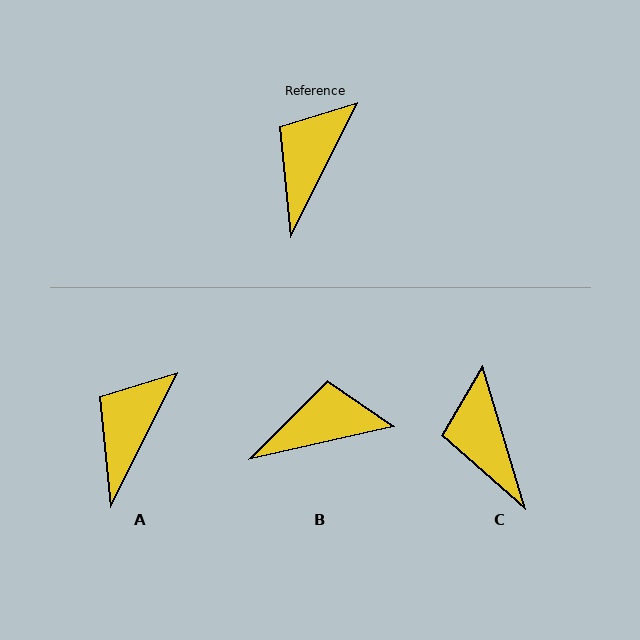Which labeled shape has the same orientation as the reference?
A.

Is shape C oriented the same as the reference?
No, it is off by about 43 degrees.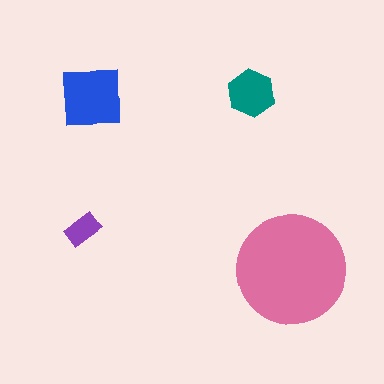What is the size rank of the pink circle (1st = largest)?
1st.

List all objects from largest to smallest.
The pink circle, the blue square, the teal hexagon, the purple rectangle.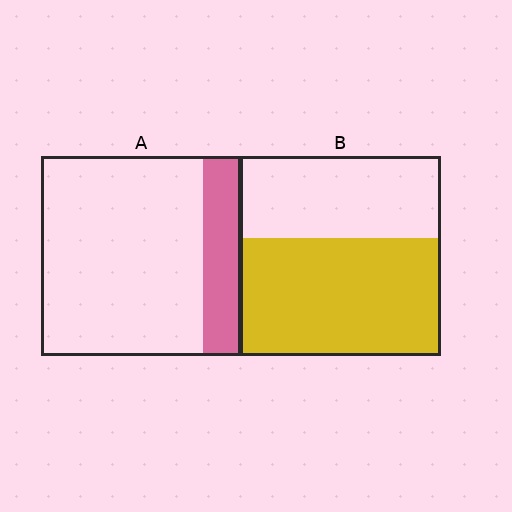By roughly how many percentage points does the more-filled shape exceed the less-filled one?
By roughly 40 percentage points (B over A).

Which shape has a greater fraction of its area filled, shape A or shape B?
Shape B.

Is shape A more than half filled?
No.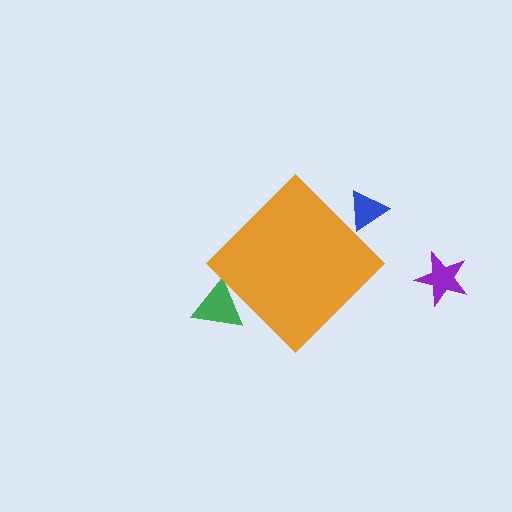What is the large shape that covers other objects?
An orange diamond.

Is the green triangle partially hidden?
Yes, the green triangle is partially hidden behind the orange diamond.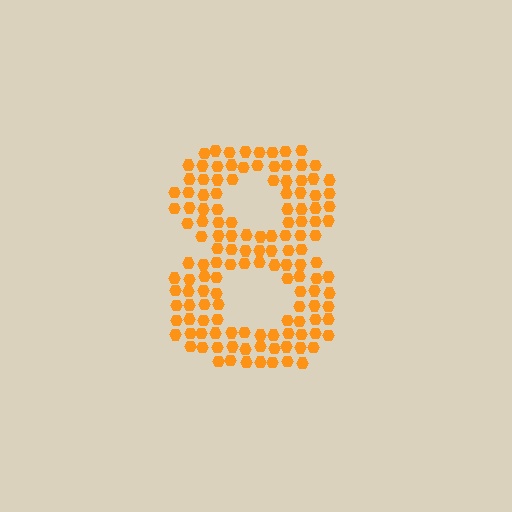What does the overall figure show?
The overall figure shows the digit 8.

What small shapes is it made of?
It is made of small hexagons.